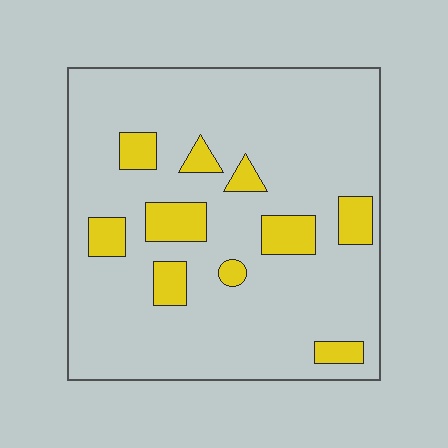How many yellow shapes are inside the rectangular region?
10.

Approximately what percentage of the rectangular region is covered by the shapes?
Approximately 15%.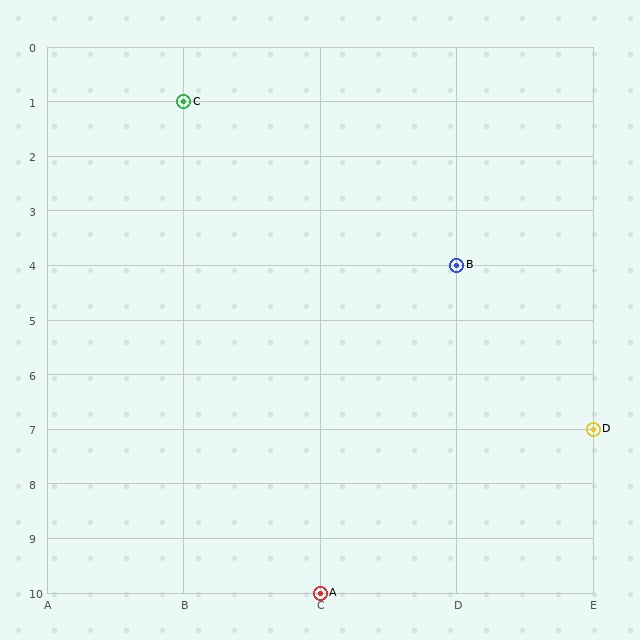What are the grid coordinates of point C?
Point C is at grid coordinates (B, 1).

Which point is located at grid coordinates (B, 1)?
Point C is at (B, 1).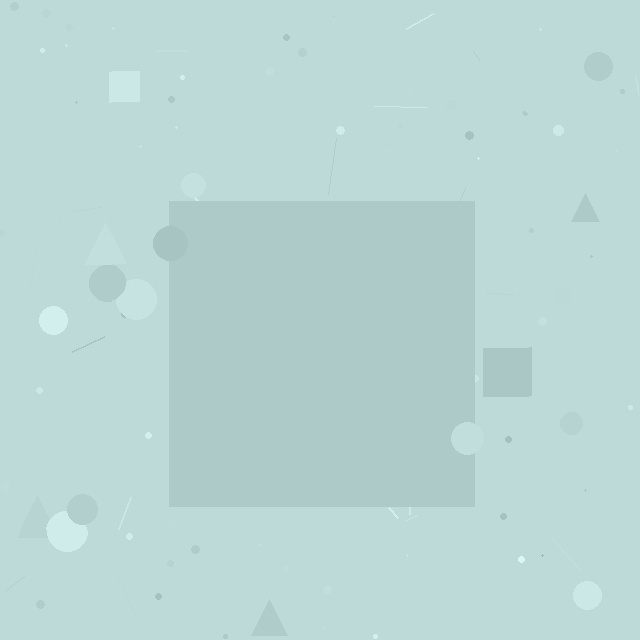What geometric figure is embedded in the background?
A square is embedded in the background.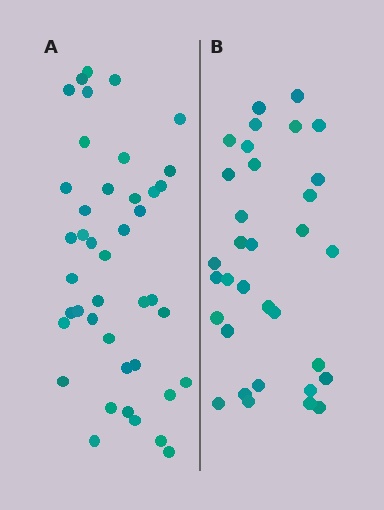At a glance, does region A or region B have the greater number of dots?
Region A (the left region) has more dots.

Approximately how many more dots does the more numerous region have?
Region A has roughly 8 or so more dots than region B.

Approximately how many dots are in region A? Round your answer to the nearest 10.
About 40 dots. (The exact count is 42, which rounds to 40.)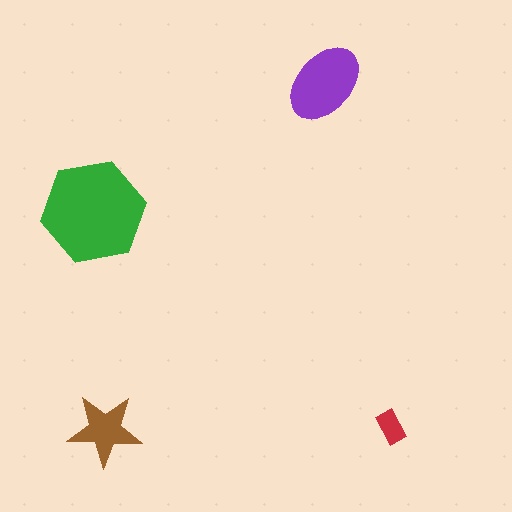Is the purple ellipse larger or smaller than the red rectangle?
Larger.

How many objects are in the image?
There are 4 objects in the image.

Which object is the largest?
The green hexagon.